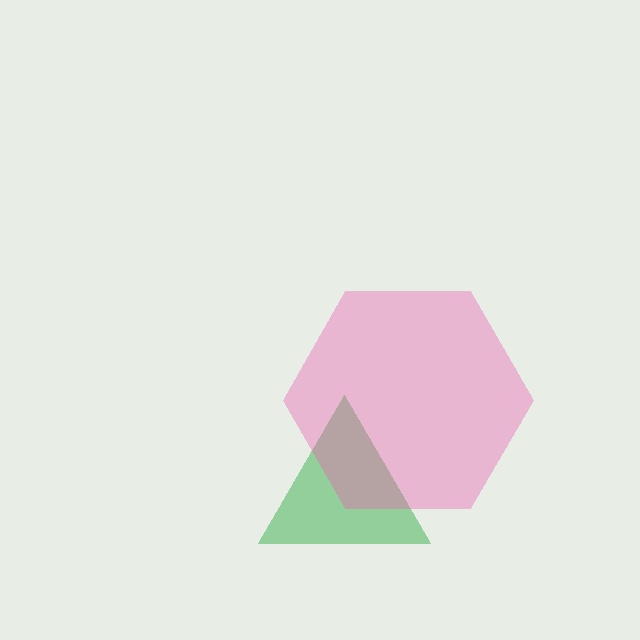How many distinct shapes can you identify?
There are 2 distinct shapes: a green triangle, a pink hexagon.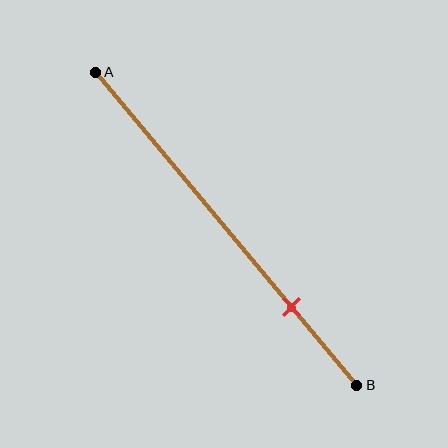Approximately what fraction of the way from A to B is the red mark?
The red mark is approximately 75% of the way from A to B.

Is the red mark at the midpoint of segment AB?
No, the mark is at about 75% from A, not at the 50% midpoint.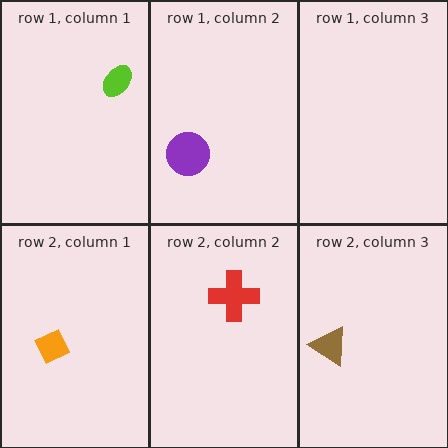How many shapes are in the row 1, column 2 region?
1.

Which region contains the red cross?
The row 2, column 2 region.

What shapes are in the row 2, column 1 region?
The orange diamond.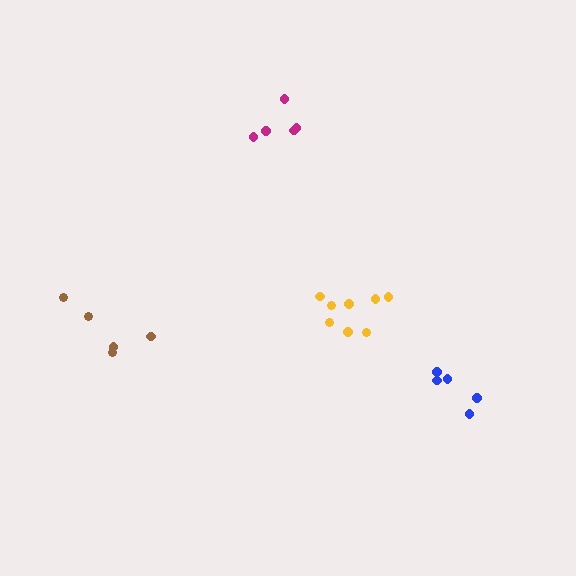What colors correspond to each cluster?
The clusters are colored: yellow, brown, magenta, blue.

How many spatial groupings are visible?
There are 4 spatial groupings.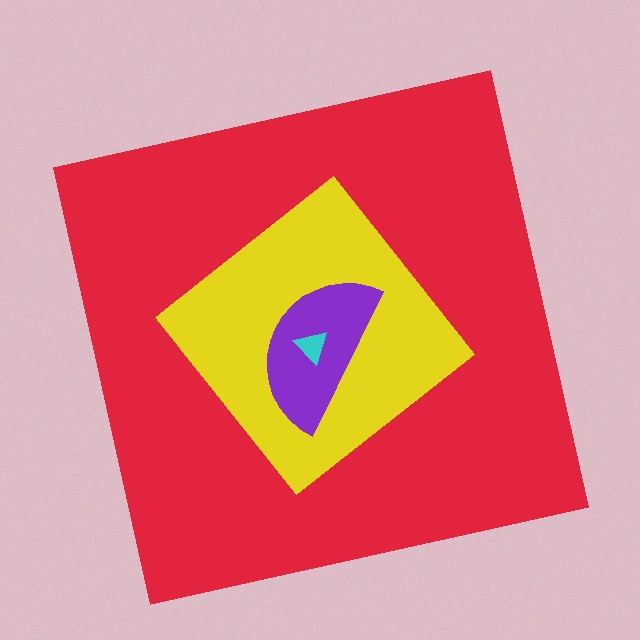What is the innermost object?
The cyan triangle.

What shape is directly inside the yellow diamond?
The purple semicircle.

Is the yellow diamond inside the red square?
Yes.